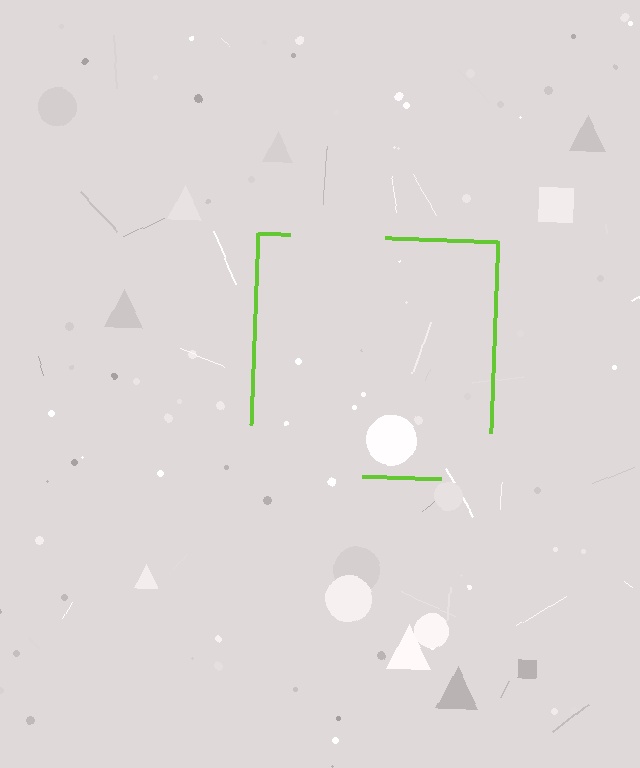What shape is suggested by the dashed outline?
The dashed outline suggests a square.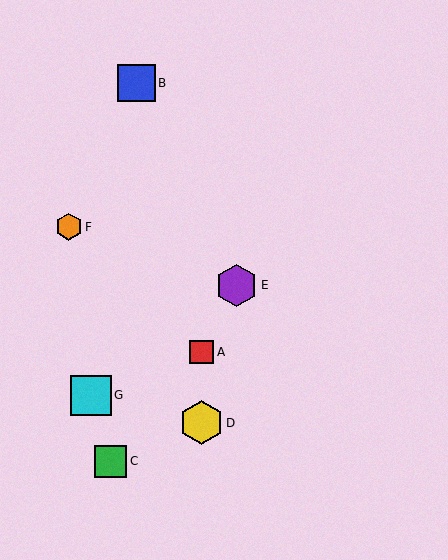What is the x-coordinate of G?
Object G is at x≈91.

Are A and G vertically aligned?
No, A is at x≈202 and G is at x≈91.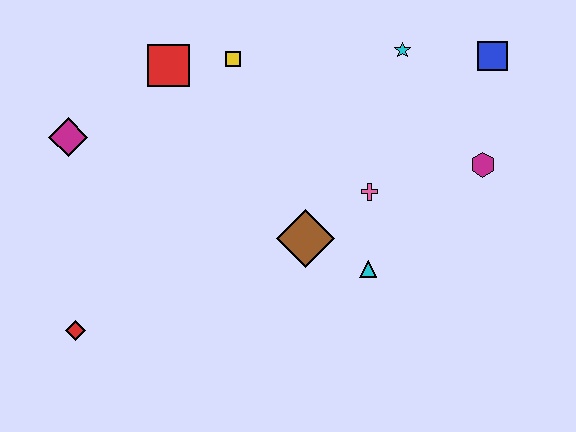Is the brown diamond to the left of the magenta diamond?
No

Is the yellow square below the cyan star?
Yes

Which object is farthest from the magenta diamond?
The blue square is farthest from the magenta diamond.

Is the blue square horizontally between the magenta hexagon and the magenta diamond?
No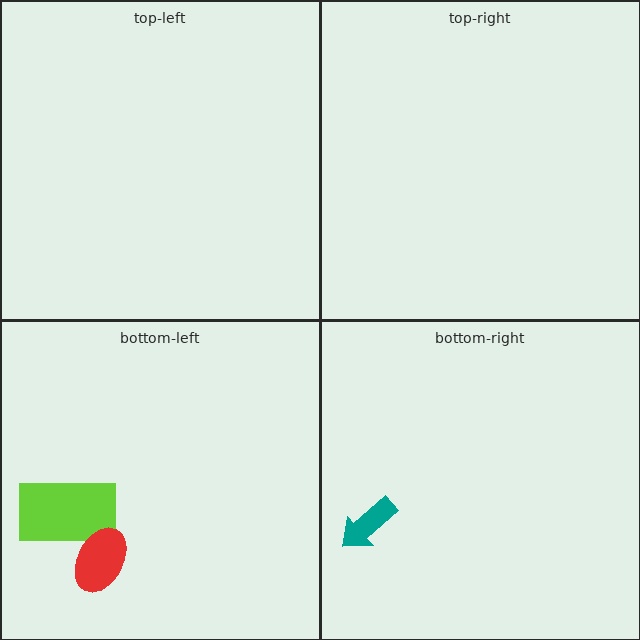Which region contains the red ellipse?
The bottom-left region.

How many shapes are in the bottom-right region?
1.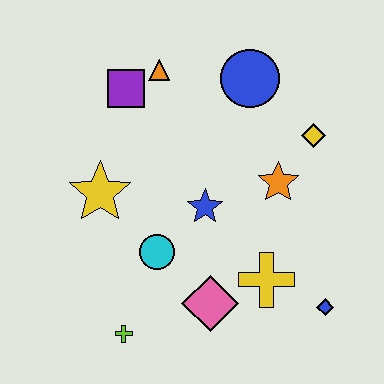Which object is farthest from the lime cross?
The blue circle is farthest from the lime cross.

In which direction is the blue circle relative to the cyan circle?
The blue circle is above the cyan circle.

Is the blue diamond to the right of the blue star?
Yes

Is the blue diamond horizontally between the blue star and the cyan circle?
No